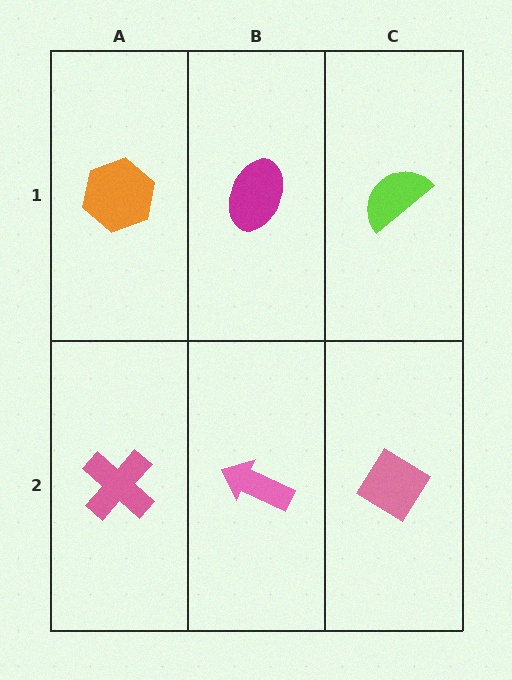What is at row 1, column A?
An orange hexagon.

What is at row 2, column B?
A pink arrow.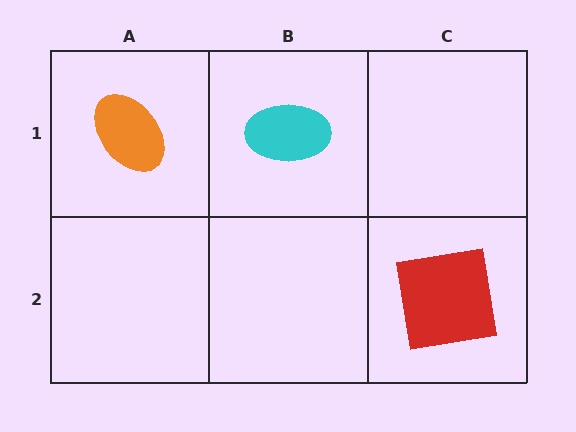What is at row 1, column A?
An orange ellipse.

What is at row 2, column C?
A red square.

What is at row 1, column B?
A cyan ellipse.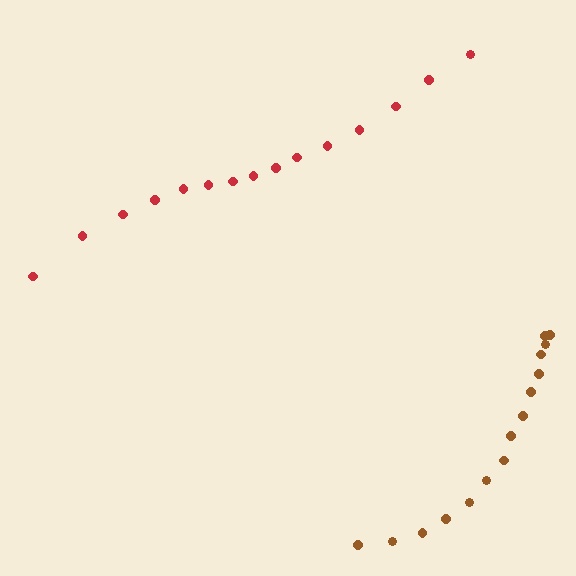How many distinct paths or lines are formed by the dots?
There are 2 distinct paths.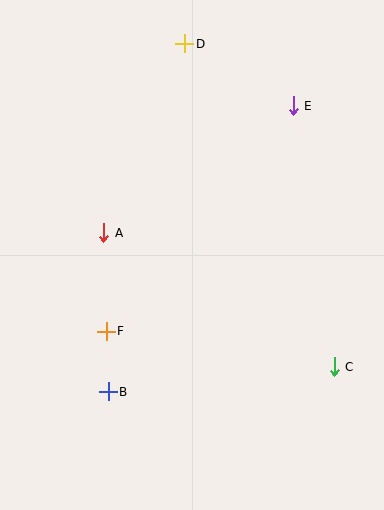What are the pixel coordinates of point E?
Point E is at (293, 106).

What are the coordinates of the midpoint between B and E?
The midpoint between B and E is at (201, 249).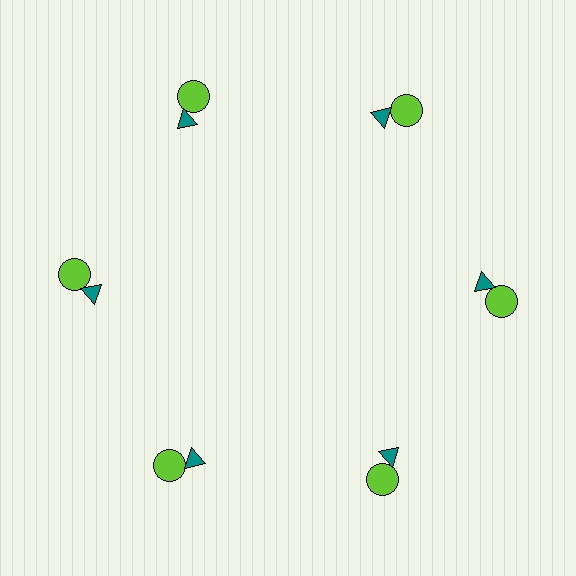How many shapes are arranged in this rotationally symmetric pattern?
There are 12 shapes, arranged in 6 groups of 2.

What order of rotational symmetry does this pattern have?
This pattern has 6-fold rotational symmetry.